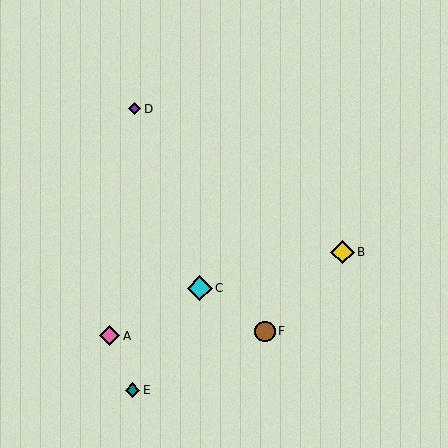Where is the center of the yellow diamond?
The center of the yellow diamond is at (342, 252).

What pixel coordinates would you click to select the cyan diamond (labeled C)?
Click at (200, 288) to select the cyan diamond C.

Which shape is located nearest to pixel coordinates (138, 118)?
The purple diamond (labeled D) at (135, 109) is nearest to that location.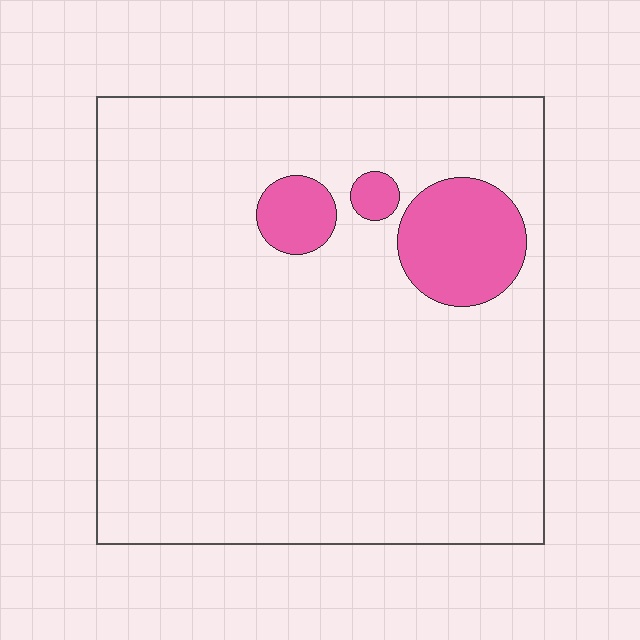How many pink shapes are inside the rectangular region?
3.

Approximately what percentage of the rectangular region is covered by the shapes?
Approximately 10%.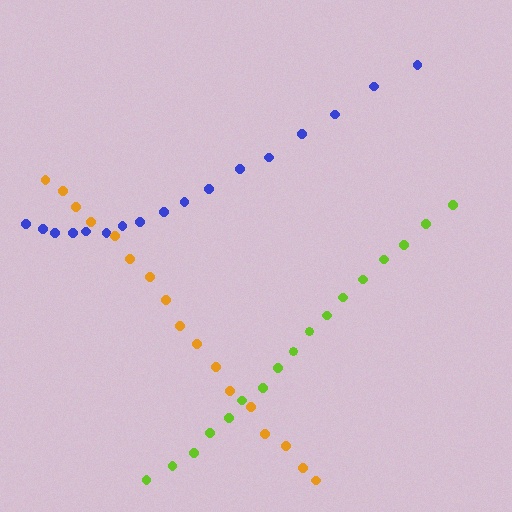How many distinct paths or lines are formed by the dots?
There are 3 distinct paths.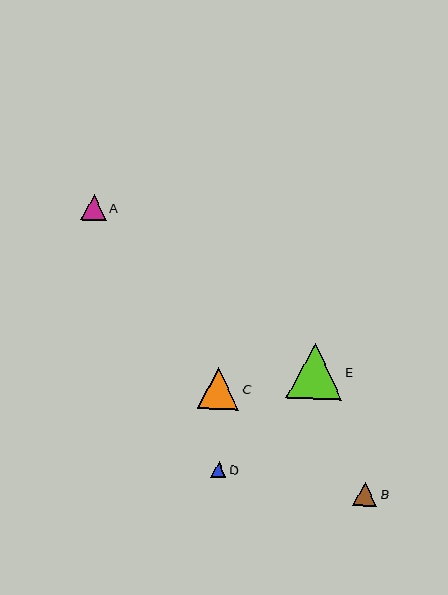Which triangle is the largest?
Triangle E is the largest with a size of approximately 56 pixels.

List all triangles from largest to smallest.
From largest to smallest: E, C, A, B, D.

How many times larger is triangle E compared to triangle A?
Triangle E is approximately 2.2 times the size of triangle A.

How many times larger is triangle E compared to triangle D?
Triangle E is approximately 3.7 times the size of triangle D.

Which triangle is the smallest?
Triangle D is the smallest with a size of approximately 15 pixels.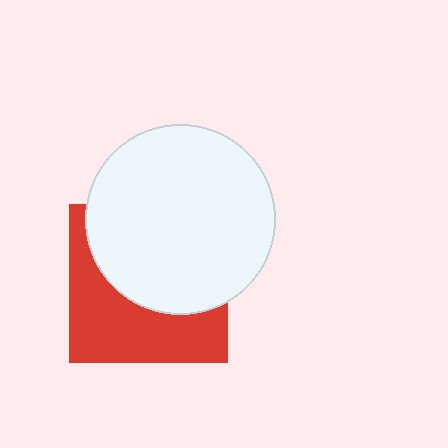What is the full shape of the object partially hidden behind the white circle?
The partially hidden object is a red square.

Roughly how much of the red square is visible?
About half of it is visible (roughly 46%).